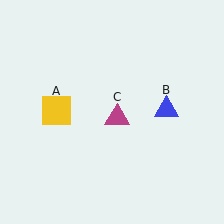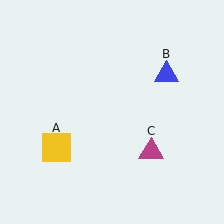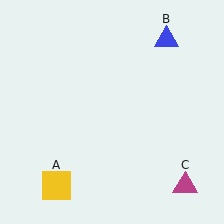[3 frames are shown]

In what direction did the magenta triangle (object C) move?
The magenta triangle (object C) moved down and to the right.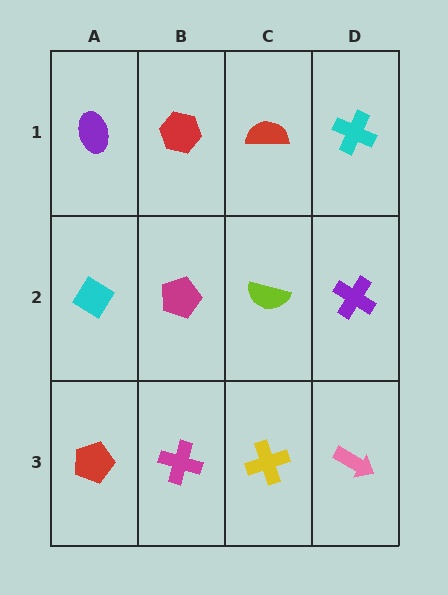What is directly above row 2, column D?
A cyan cross.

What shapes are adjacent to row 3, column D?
A purple cross (row 2, column D), a yellow cross (row 3, column C).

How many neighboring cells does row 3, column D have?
2.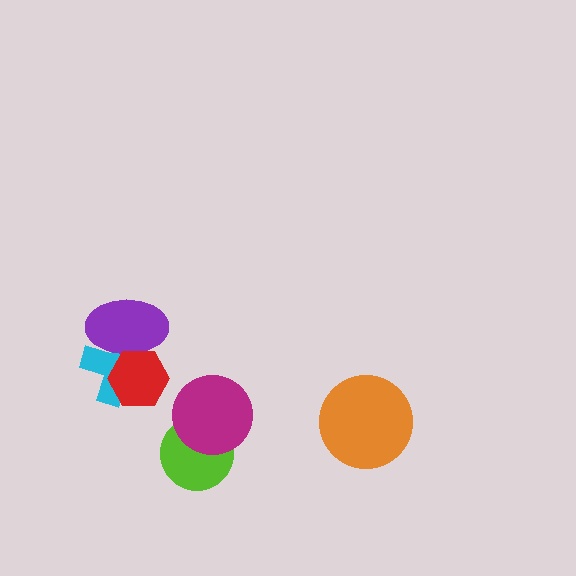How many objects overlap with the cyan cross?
2 objects overlap with the cyan cross.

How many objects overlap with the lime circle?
1 object overlaps with the lime circle.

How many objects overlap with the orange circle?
0 objects overlap with the orange circle.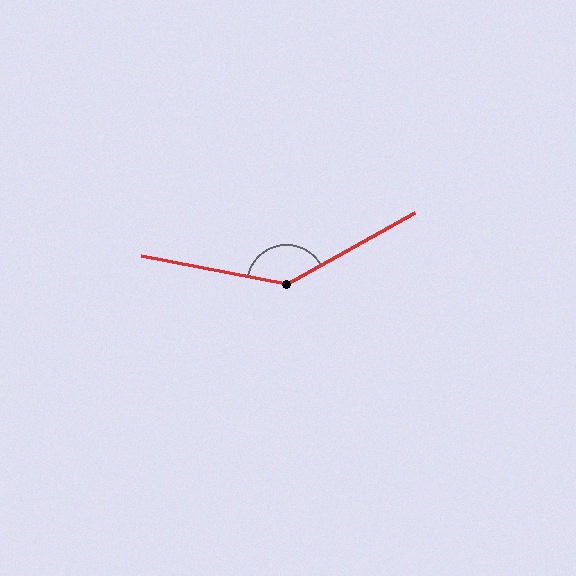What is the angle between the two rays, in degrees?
Approximately 140 degrees.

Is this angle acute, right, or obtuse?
It is obtuse.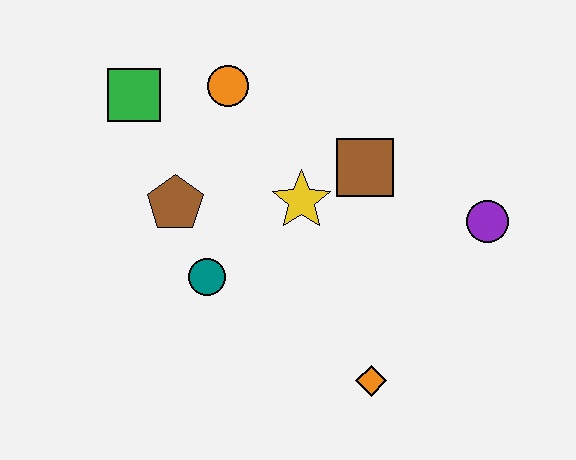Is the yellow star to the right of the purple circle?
No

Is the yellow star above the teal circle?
Yes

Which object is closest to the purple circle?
The brown square is closest to the purple circle.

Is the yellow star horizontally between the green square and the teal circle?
No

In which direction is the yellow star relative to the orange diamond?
The yellow star is above the orange diamond.